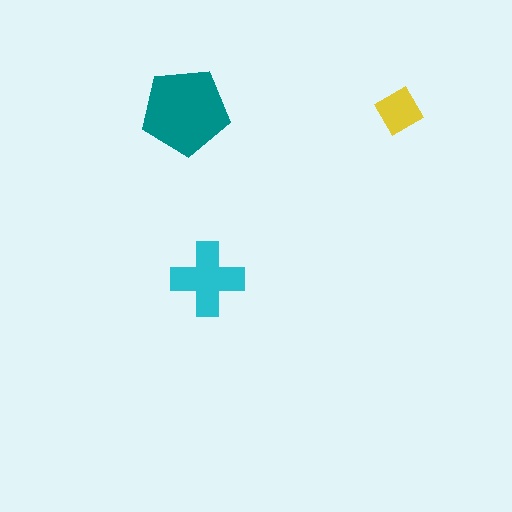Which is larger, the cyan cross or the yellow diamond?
The cyan cross.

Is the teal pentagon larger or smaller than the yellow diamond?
Larger.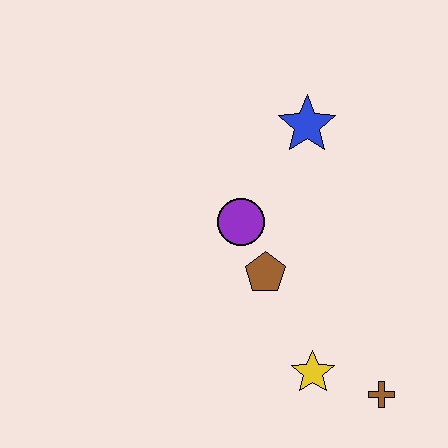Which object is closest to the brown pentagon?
The purple circle is closest to the brown pentagon.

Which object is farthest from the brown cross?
The blue star is farthest from the brown cross.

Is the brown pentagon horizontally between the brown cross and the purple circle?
Yes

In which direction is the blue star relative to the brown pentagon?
The blue star is above the brown pentagon.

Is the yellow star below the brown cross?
No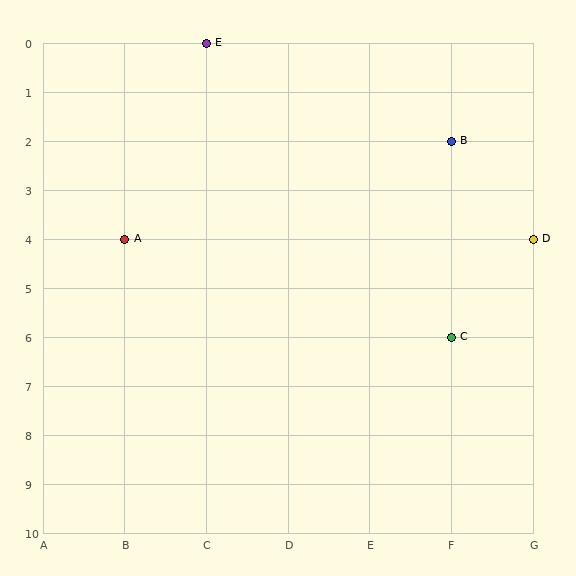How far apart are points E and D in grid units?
Points E and D are 4 columns and 4 rows apart (about 5.7 grid units diagonally).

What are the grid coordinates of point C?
Point C is at grid coordinates (F, 6).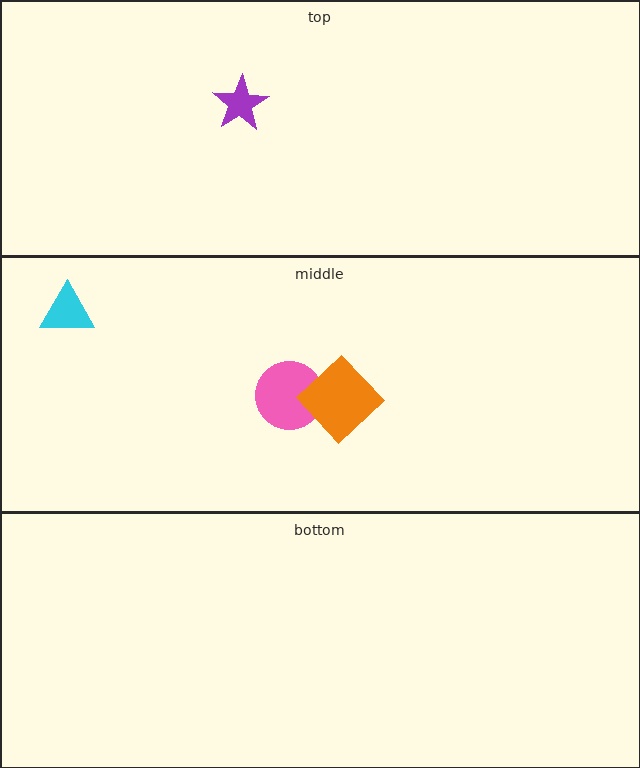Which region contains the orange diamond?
The middle region.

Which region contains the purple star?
The top region.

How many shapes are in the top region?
1.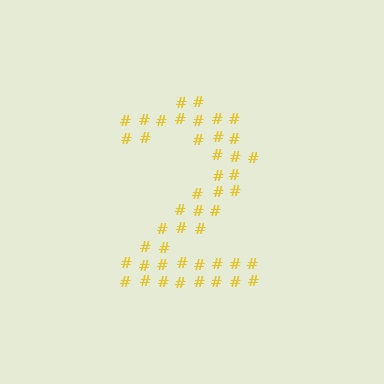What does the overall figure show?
The overall figure shows the digit 2.